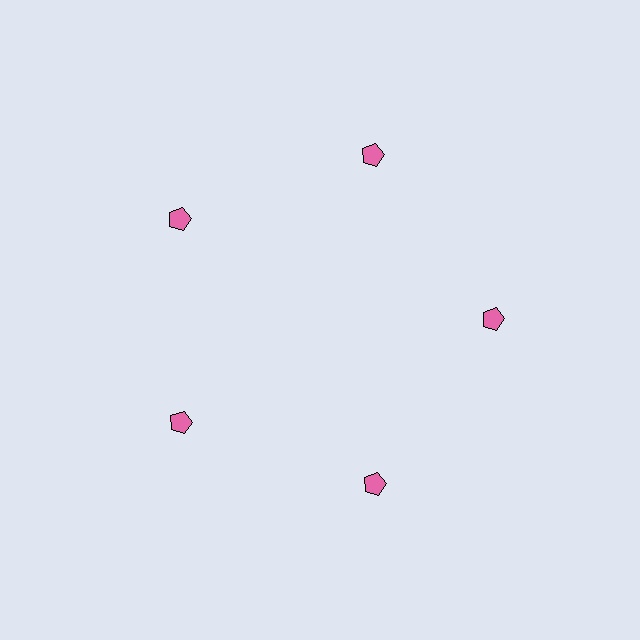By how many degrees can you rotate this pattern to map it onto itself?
The pattern maps onto itself every 72 degrees of rotation.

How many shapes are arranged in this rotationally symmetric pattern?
There are 5 shapes, arranged in 5 groups of 1.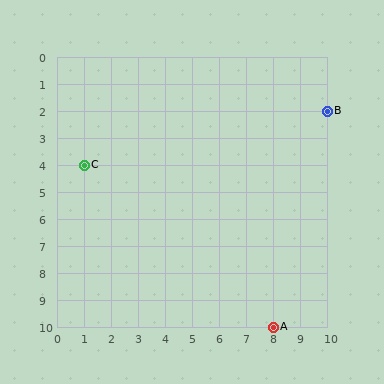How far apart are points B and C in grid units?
Points B and C are 9 columns and 2 rows apart (about 9.2 grid units diagonally).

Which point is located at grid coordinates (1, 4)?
Point C is at (1, 4).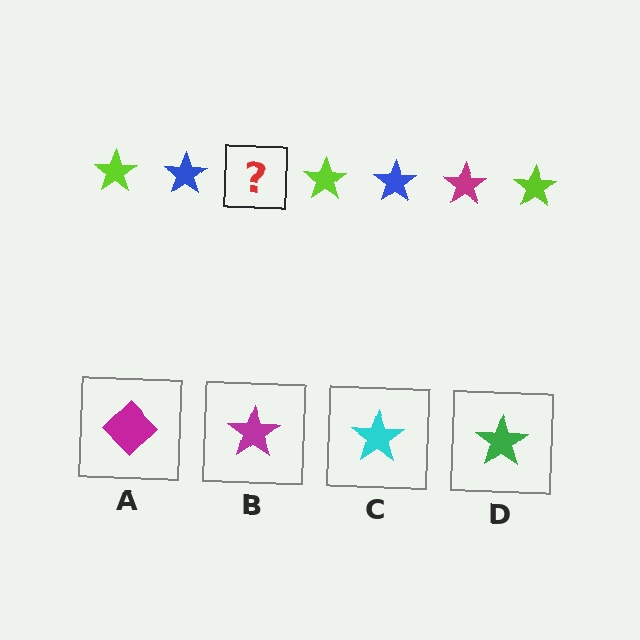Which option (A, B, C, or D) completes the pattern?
B.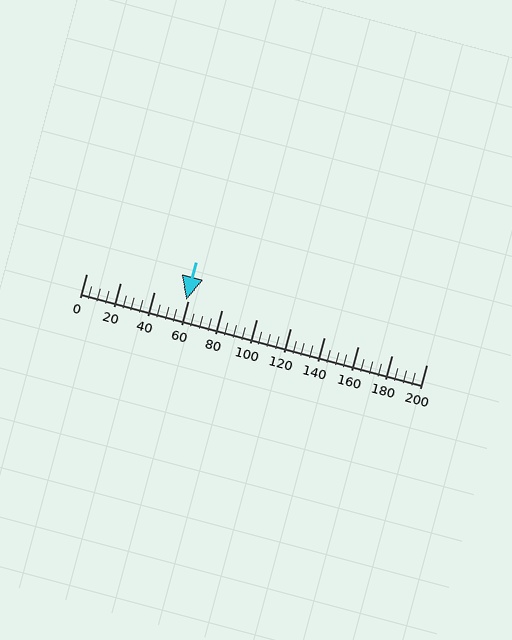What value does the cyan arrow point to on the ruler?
The cyan arrow points to approximately 59.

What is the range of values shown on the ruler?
The ruler shows values from 0 to 200.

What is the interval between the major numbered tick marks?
The major tick marks are spaced 20 units apart.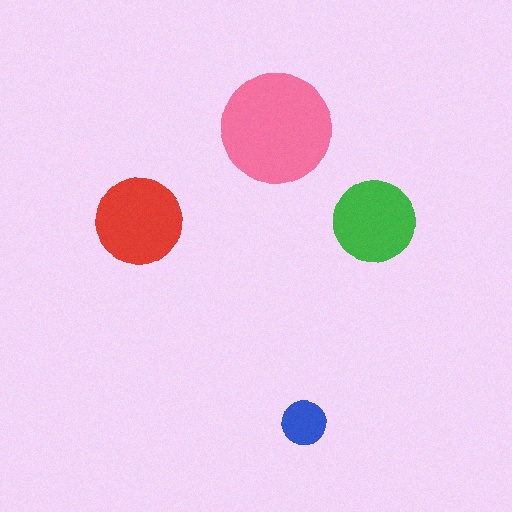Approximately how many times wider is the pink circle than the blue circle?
About 2.5 times wider.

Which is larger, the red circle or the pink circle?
The pink one.